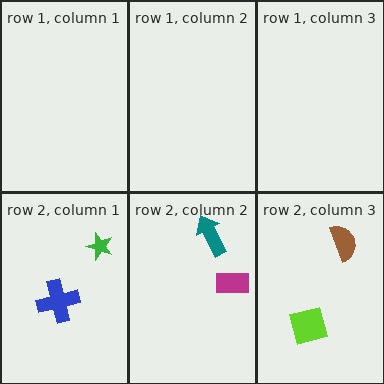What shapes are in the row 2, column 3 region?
The lime square, the brown semicircle.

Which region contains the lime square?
The row 2, column 3 region.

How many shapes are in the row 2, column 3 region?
2.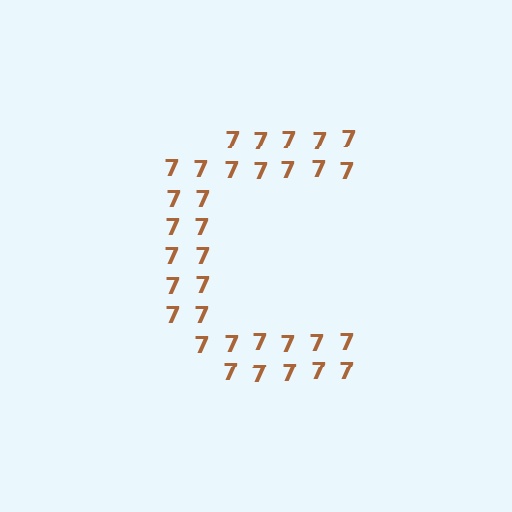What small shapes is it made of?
It is made of small digit 7's.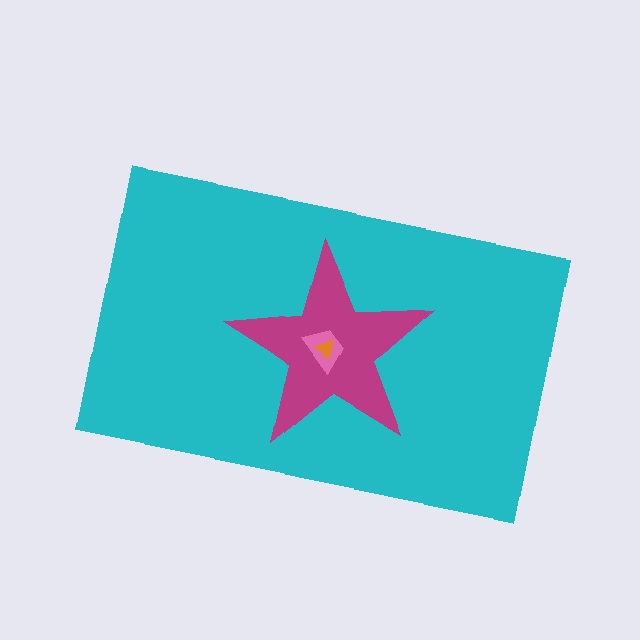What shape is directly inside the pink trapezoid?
The orange triangle.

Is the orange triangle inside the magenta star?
Yes.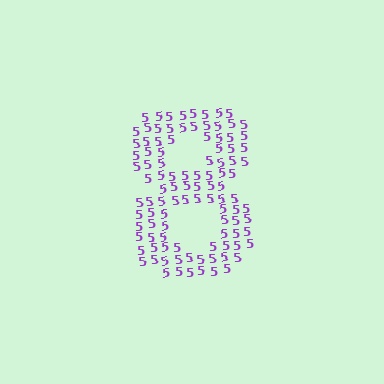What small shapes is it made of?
It is made of small digit 5's.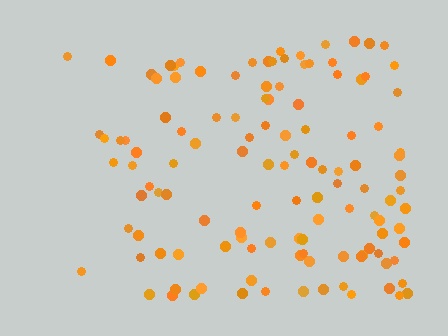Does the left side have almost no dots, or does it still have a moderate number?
Still a moderate number, just noticeably fewer than the right.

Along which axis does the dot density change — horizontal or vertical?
Horizontal.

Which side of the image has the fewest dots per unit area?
The left.